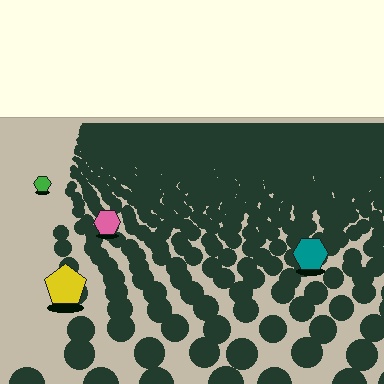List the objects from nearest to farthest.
From nearest to farthest: the yellow pentagon, the teal hexagon, the pink hexagon, the green hexagon.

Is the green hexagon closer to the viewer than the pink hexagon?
No. The pink hexagon is closer — you can tell from the texture gradient: the ground texture is coarser near it.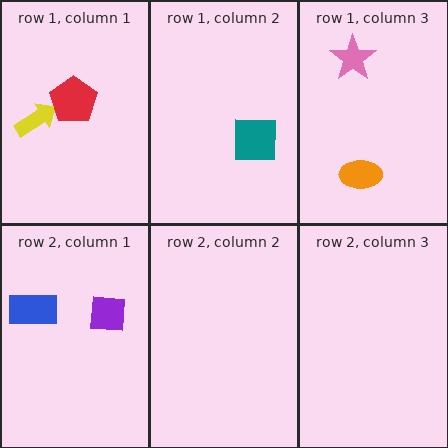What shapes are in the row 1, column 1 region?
The yellow arrow, the red pentagon.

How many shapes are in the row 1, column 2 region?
1.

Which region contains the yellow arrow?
The row 1, column 1 region.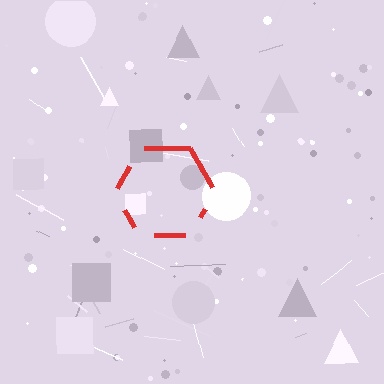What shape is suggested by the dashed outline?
The dashed outline suggests a hexagon.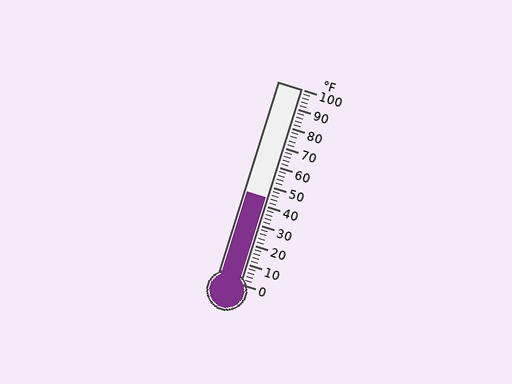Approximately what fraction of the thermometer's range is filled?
The thermometer is filled to approximately 45% of its range.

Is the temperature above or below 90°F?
The temperature is below 90°F.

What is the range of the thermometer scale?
The thermometer scale ranges from 0°F to 100°F.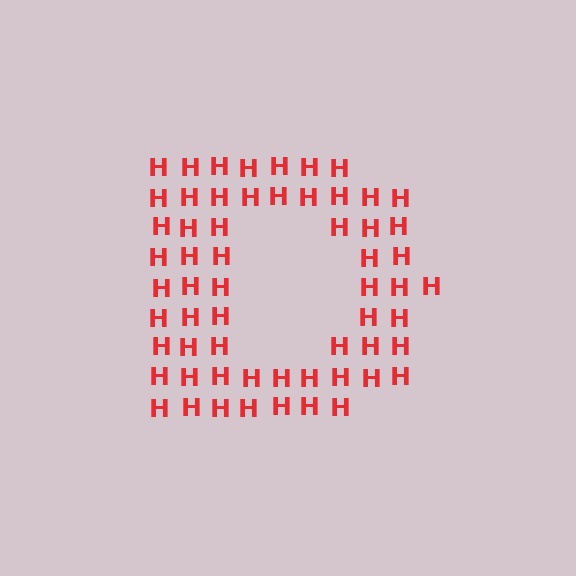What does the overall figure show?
The overall figure shows the letter D.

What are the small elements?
The small elements are letter H's.